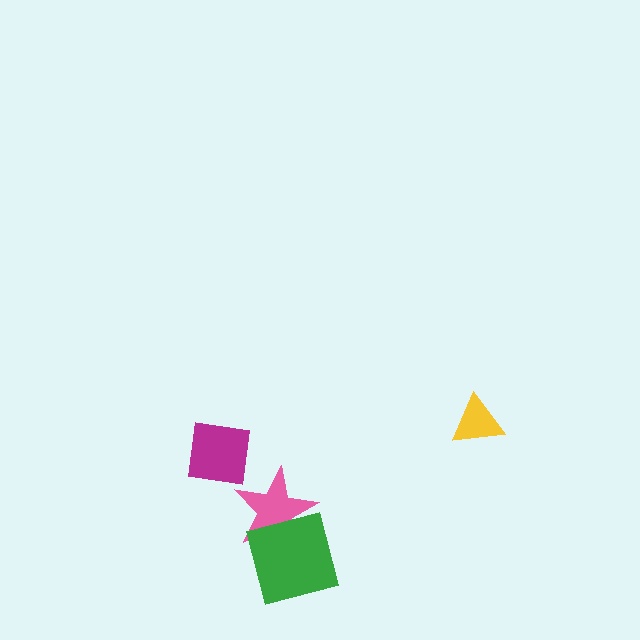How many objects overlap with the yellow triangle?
0 objects overlap with the yellow triangle.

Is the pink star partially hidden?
Yes, it is partially covered by another shape.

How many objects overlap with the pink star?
1 object overlaps with the pink star.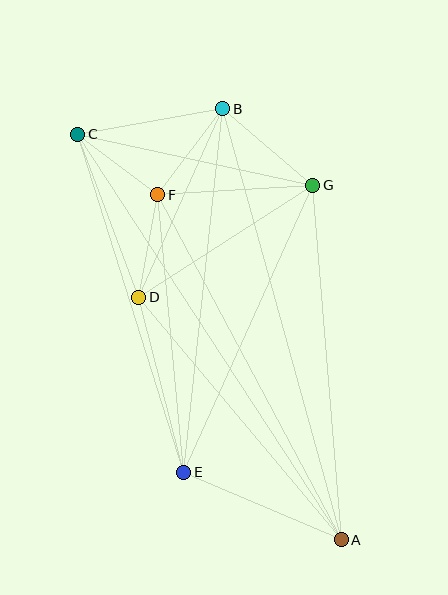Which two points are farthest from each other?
Points A and C are farthest from each other.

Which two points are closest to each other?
Points C and F are closest to each other.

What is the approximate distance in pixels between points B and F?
The distance between B and F is approximately 108 pixels.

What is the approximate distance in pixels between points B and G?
The distance between B and G is approximately 118 pixels.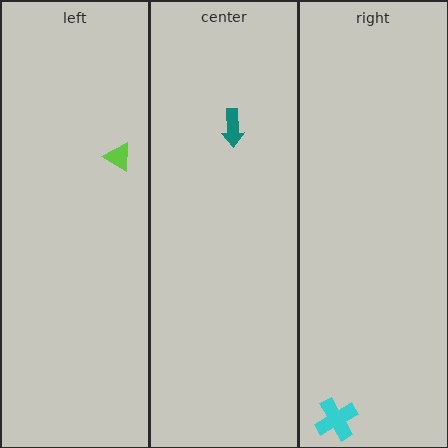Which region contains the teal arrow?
The center region.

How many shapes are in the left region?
1.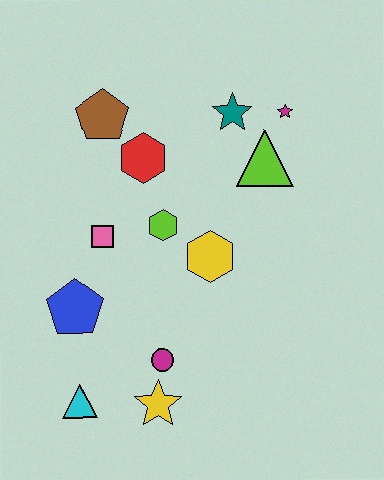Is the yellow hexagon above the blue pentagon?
Yes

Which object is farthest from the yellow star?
The magenta star is farthest from the yellow star.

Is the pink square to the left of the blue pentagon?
No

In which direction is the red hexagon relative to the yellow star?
The red hexagon is above the yellow star.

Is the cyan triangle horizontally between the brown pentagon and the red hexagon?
No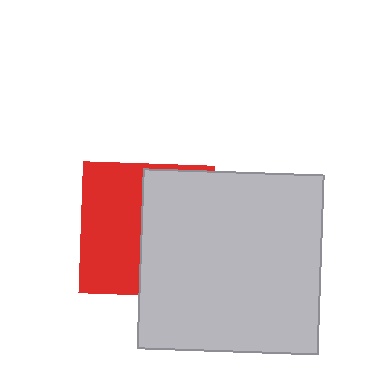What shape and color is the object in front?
The object in front is a light gray square.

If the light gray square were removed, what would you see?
You would see the complete red square.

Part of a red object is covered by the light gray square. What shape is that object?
It is a square.